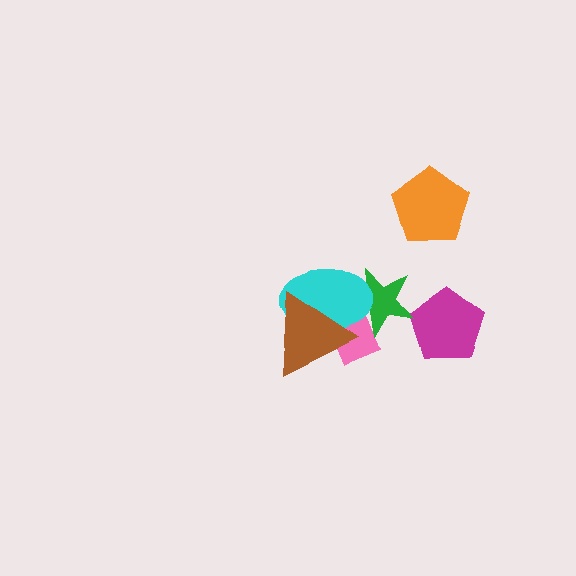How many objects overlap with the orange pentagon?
0 objects overlap with the orange pentagon.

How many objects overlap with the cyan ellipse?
3 objects overlap with the cyan ellipse.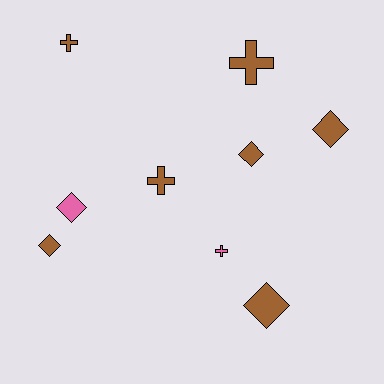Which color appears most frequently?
Brown, with 7 objects.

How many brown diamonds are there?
There are 4 brown diamonds.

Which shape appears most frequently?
Diamond, with 5 objects.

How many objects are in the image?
There are 9 objects.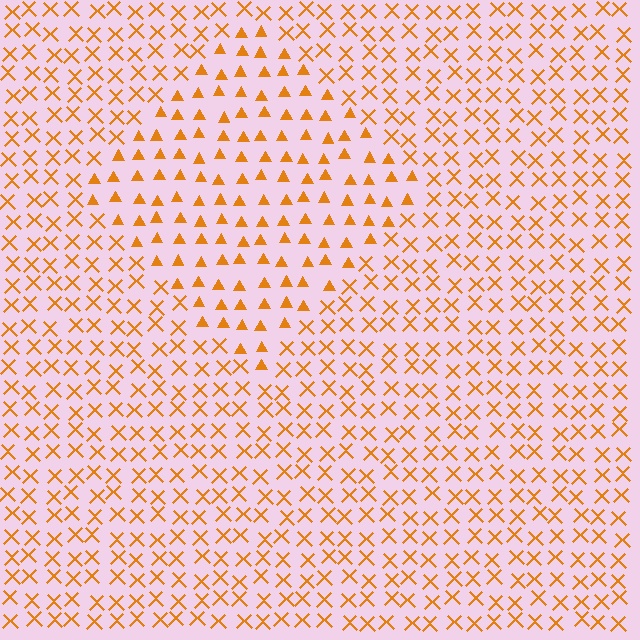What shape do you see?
I see a diamond.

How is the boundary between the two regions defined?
The boundary is defined by a change in element shape: triangles inside vs. X marks outside. All elements share the same color and spacing.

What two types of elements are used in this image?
The image uses triangles inside the diamond region and X marks outside it.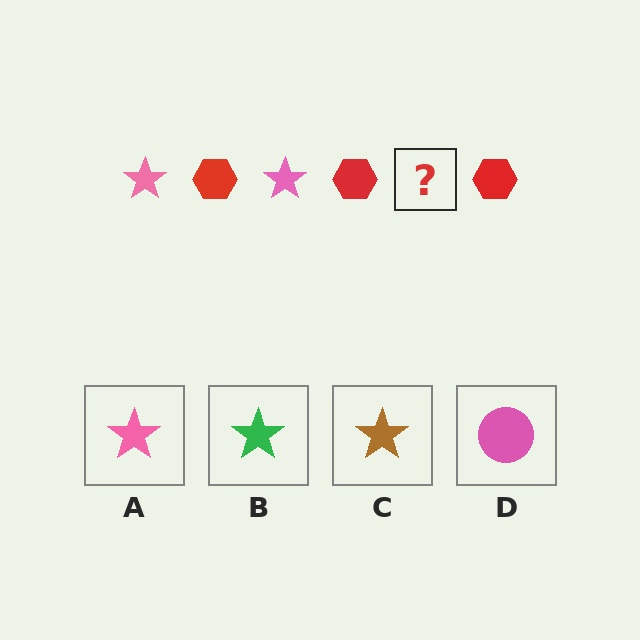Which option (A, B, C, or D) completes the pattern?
A.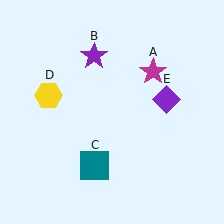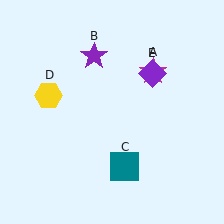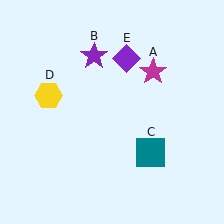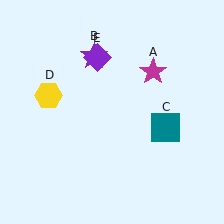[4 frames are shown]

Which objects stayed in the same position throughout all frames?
Magenta star (object A) and purple star (object B) and yellow hexagon (object D) remained stationary.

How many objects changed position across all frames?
2 objects changed position: teal square (object C), purple diamond (object E).